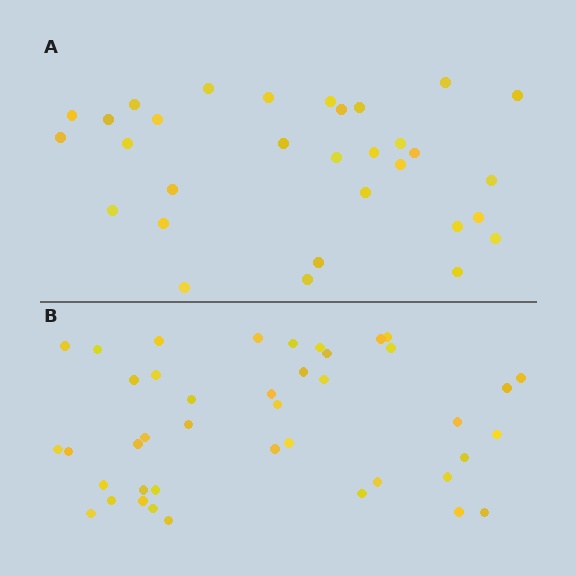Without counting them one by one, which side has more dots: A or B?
Region B (the bottom region) has more dots.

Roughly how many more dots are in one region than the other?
Region B has roughly 12 or so more dots than region A.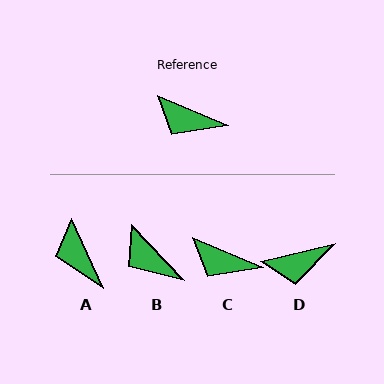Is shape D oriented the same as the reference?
No, it is off by about 36 degrees.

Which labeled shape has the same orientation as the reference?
C.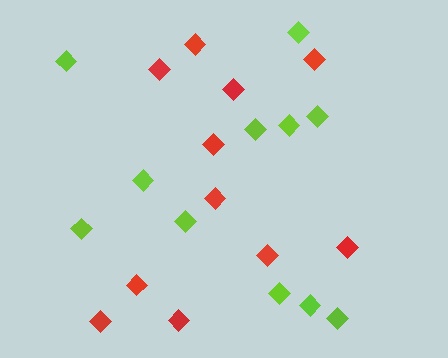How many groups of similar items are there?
There are 2 groups: one group of red diamonds (11) and one group of lime diamonds (11).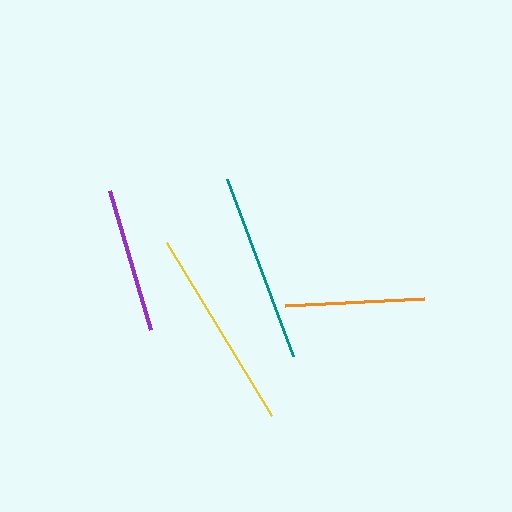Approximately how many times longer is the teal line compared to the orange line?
The teal line is approximately 1.4 times the length of the orange line.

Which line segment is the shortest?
The orange line is the shortest at approximately 140 pixels.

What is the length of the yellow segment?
The yellow segment is approximately 202 pixels long.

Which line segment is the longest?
The yellow line is the longest at approximately 202 pixels.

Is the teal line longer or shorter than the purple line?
The teal line is longer than the purple line.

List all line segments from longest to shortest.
From longest to shortest: yellow, teal, purple, orange.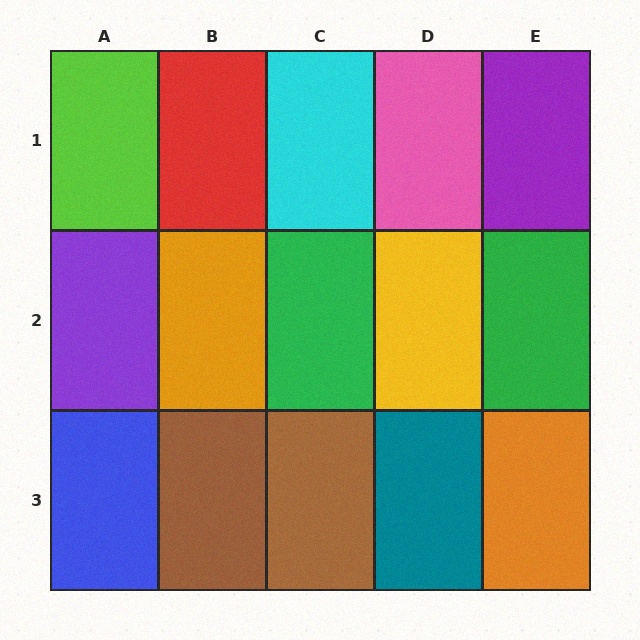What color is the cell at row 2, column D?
Yellow.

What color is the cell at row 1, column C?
Cyan.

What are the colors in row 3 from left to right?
Blue, brown, brown, teal, orange.